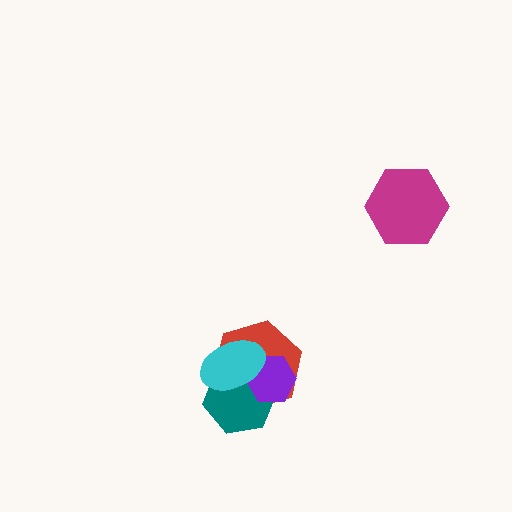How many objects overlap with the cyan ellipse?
3 objects overlap with the cyan ellipse.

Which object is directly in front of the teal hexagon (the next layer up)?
The purple hexagon is directly in front of the teal hexagon.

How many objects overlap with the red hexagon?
3 objects overlap with the red hexagon.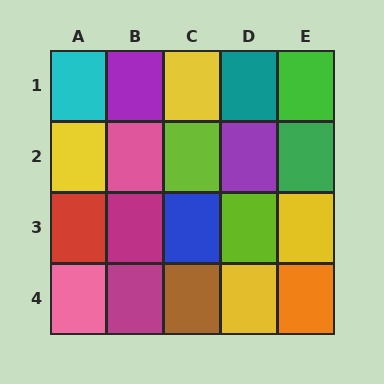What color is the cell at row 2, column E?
Green.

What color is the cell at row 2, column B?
Pink.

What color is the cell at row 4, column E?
Orange.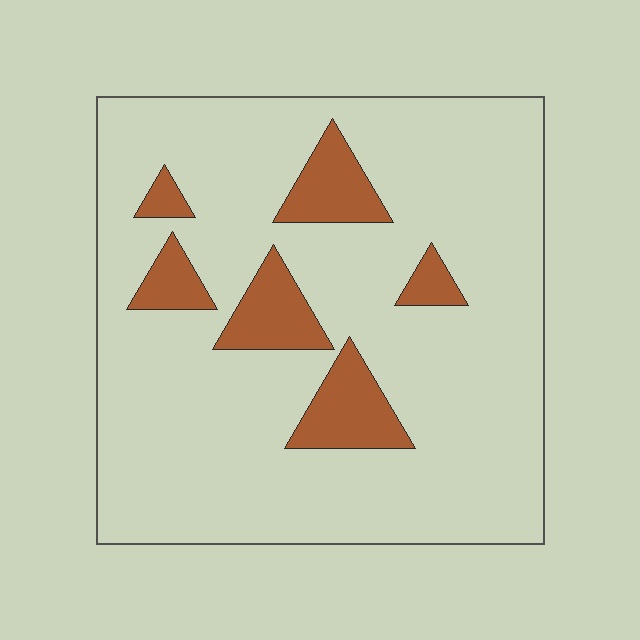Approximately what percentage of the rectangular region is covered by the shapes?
Approximately 15%.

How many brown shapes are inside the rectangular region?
6.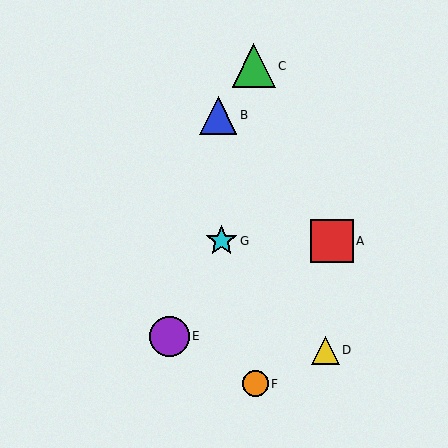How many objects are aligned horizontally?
2 objects (A, G) are aligned horizontally.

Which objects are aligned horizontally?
Objects A, G are aligned horizontally.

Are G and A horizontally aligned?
Yes, both are at y≈241.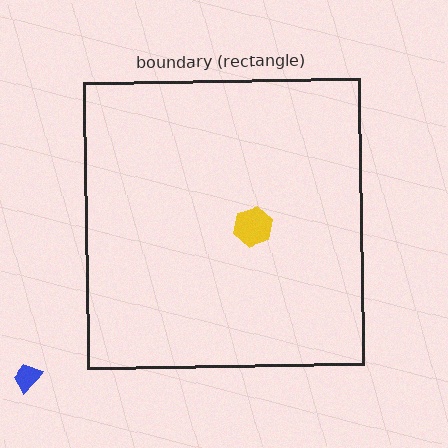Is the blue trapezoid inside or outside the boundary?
Outside.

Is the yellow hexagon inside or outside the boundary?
Inside.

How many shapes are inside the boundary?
1 inside, 1 outside.